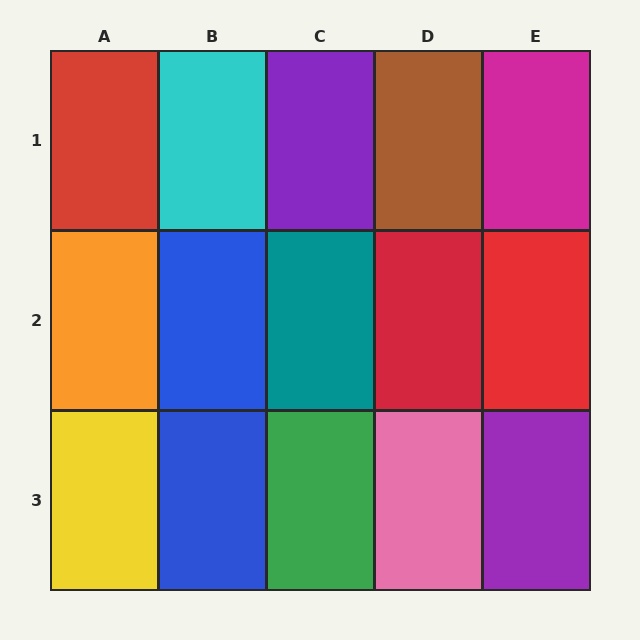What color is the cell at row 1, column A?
Red.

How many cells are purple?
2 cells are purple.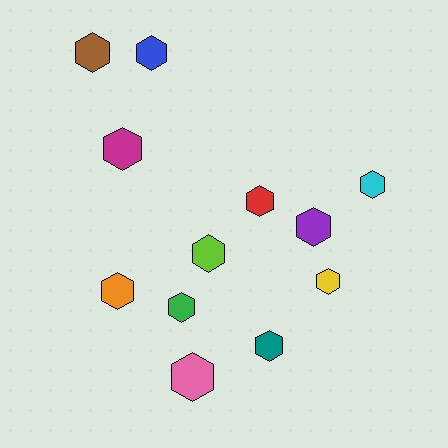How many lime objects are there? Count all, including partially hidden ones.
There is 1 lime object.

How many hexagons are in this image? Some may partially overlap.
There are 12 hexagons.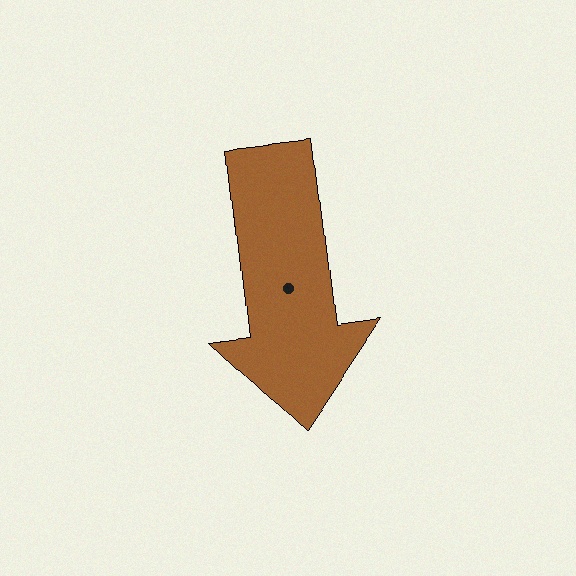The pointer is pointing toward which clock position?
Roughly 6 o'clock.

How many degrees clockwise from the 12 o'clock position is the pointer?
Approximately 173 degrees.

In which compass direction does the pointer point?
South.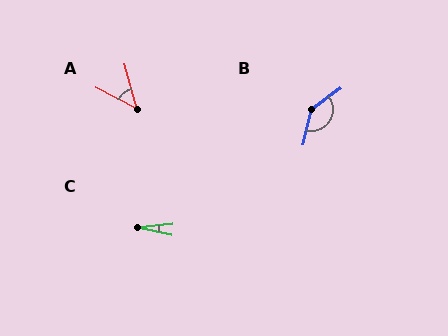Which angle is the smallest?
C, at approximately 17 degrees.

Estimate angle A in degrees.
Approximately 48 degrees.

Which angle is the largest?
B, at approximately 140 degrees.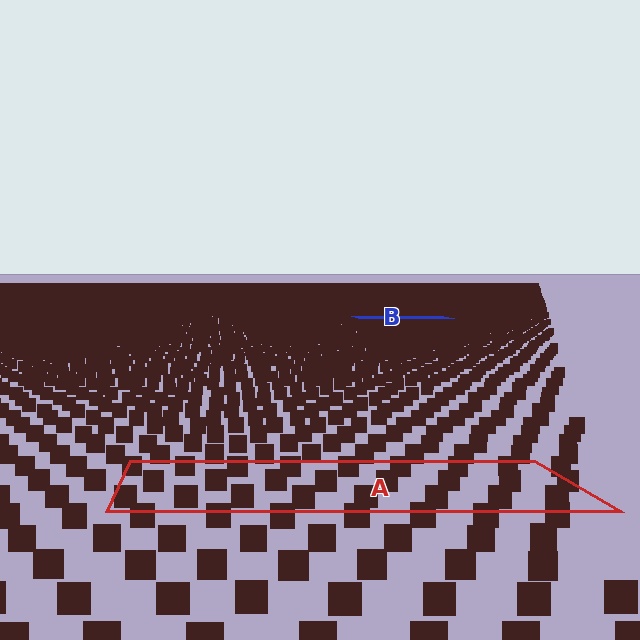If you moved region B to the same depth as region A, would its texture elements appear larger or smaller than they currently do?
They would appear larger. At a closer depth, the same texture elements are projected at a bigger on-screen size.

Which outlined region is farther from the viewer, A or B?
Region B is farther from the viewer — the texture elements inside it appear smaller and more densely packed.